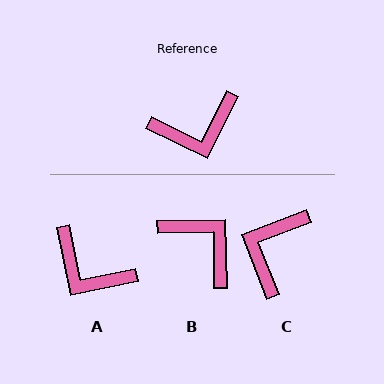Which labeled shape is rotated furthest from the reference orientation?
C, about 133 degrees away.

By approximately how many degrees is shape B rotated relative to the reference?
Approximately 117 degrees counter-clockwise.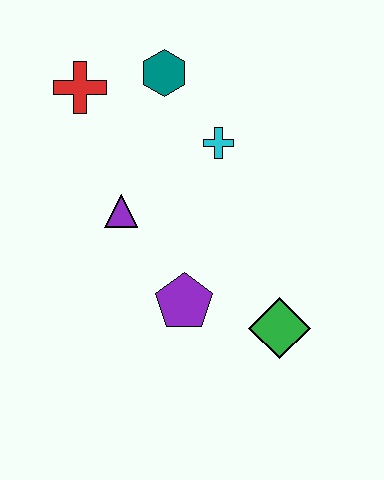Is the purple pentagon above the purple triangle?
No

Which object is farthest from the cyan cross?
The green diamond is farthest from the cyan cross.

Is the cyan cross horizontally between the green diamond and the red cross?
Yes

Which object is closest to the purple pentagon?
The green diamond is closest to the purple pentagon.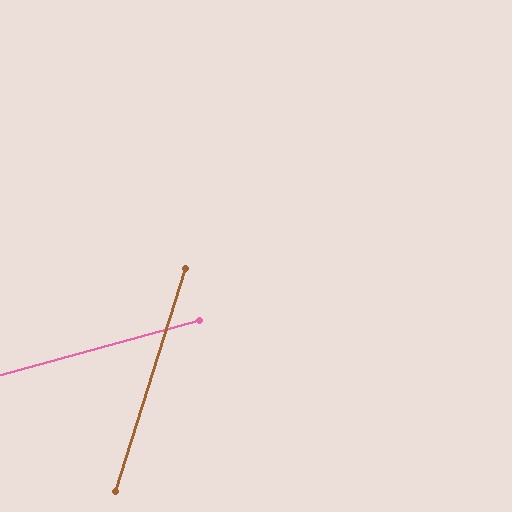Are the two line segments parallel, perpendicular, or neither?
Neither parallel nor perpendicular — they differ by about 57°.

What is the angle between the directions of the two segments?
Approximately 57 degrees.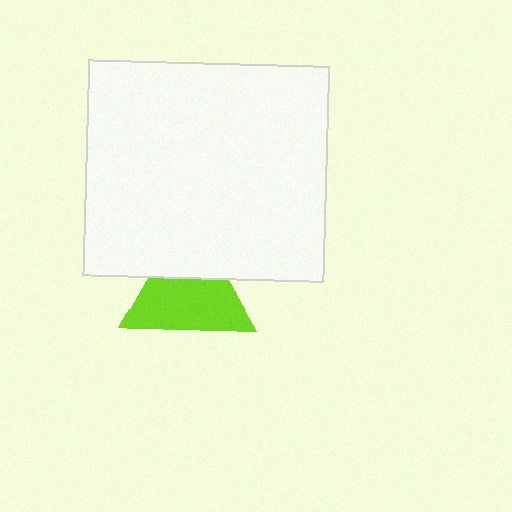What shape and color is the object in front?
The object in front is a white rectangle.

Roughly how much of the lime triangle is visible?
Most of it is visible (roughly 66%).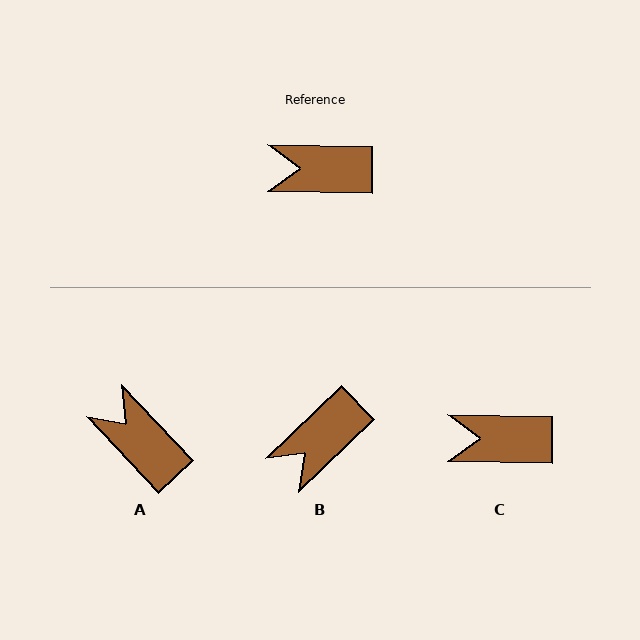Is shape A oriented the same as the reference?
No, it is off by about 46 degrees.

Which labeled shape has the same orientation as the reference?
C.